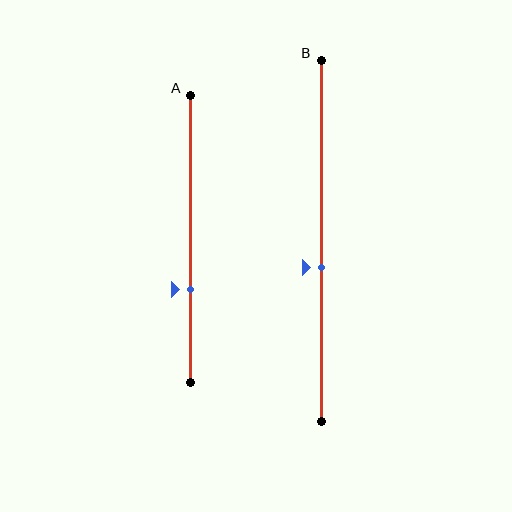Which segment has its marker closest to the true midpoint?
Segment B has its marker closest to the true midpoint.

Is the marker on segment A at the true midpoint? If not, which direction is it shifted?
No, the marker on segment A is shifted downward by about 18% of the segment length.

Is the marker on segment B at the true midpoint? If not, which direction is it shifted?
No, the marker on segment B is shifted downward by about 7% of the segment length.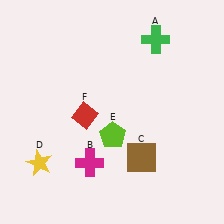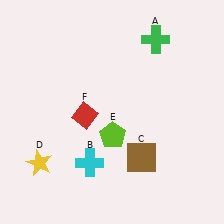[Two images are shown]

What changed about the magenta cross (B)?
In Image 1, B is magenta. In Image 2, it changed to cyan.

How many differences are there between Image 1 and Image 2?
There is 1 difference between the two images.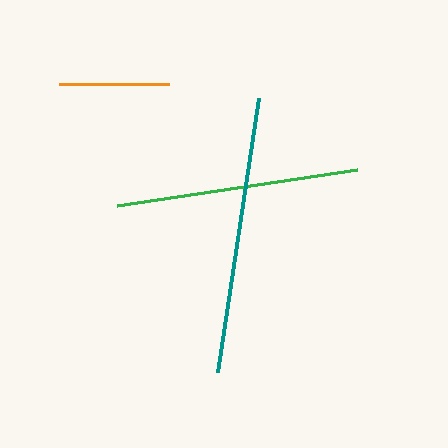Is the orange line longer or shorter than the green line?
The green line is longer than the orange line.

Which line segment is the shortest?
The orange line is the shortest at approximately 110 pixels.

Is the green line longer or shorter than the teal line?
The teal line is longer than the green line.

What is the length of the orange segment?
The orange segment is approximately 110 pixels long.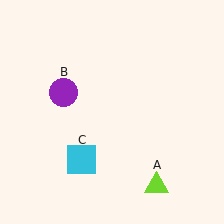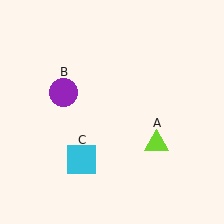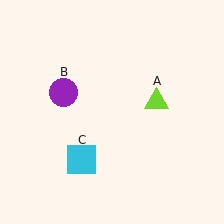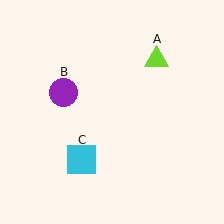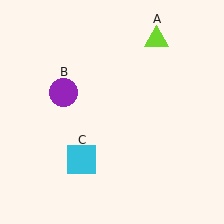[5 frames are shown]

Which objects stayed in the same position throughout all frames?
Purple circle (object B) and cyan square (object C) remained stationary.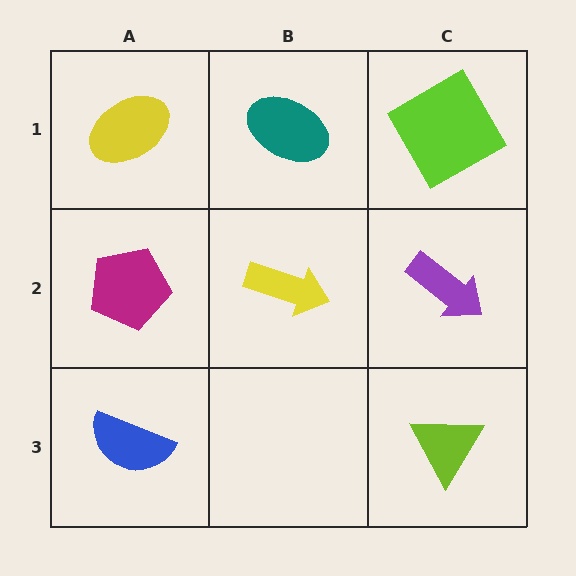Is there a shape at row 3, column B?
No, that cell is empty.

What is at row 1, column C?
A lime square.